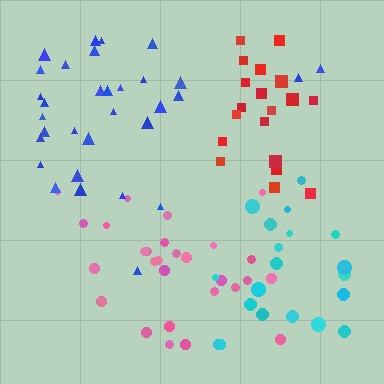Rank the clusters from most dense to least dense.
red, cyan, blue, pink.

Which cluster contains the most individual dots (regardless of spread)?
Blue (32).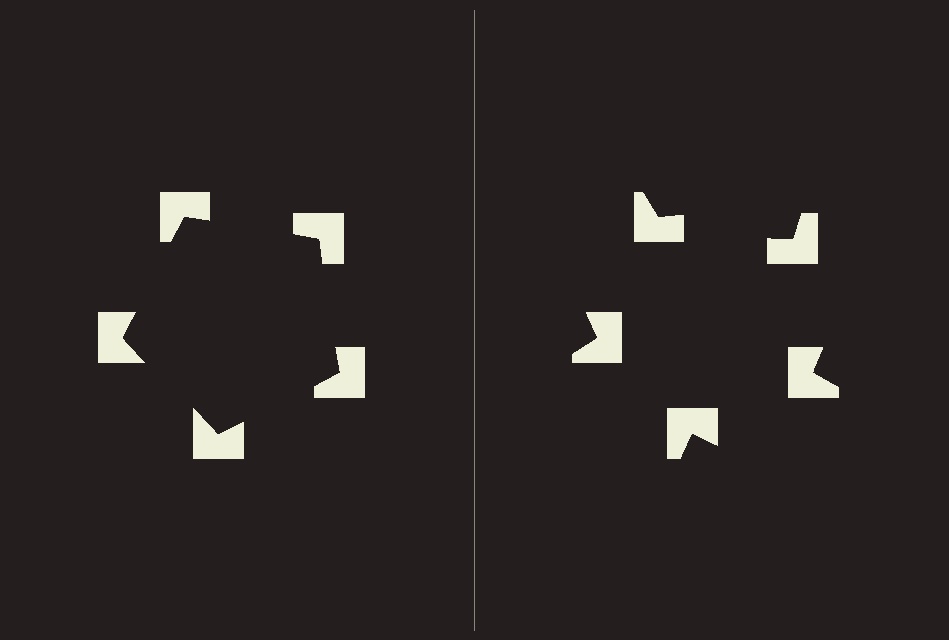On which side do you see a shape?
An illusory pentagon appears on the left side. On the right side the wedge cuts are rotated, so no coherent shape forms.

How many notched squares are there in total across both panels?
10 — 5 on each side.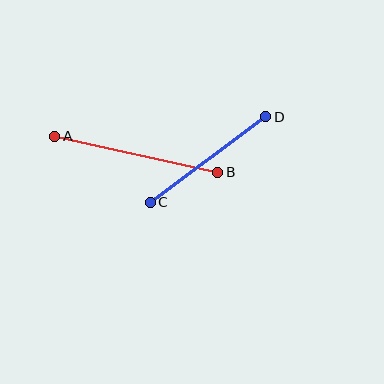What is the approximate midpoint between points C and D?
The midpoint is at approximately (208, 160) pixels.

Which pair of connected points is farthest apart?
Points A and B are farthest apart.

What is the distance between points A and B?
The distance is approximately 167 pixels.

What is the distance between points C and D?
The distance is approximately 144 pixels.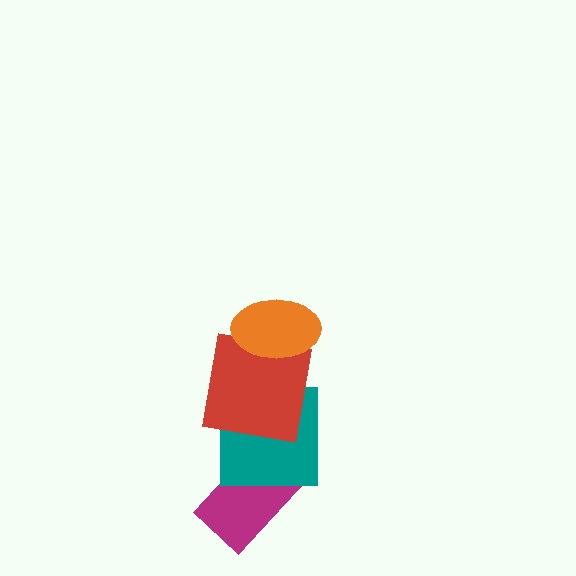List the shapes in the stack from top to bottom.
From top to bottom: the orange ellipse, the red square, the teal square, the magenta rectangle.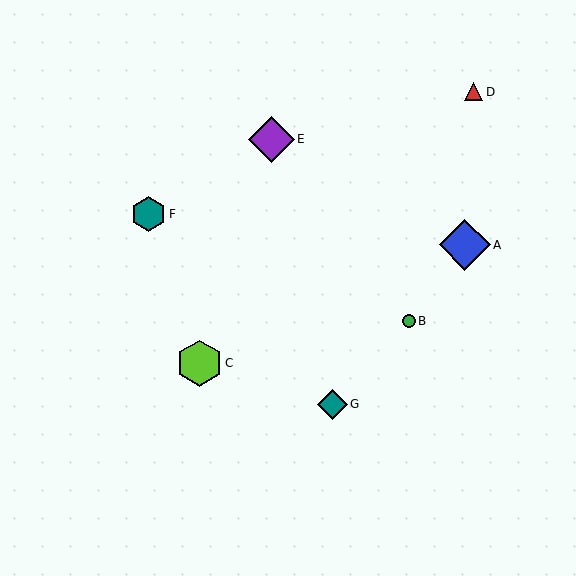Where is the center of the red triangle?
The center of the red triangle is at (473, 92).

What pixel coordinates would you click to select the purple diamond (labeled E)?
Click at (271, 139) to select the purple diamond E.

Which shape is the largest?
The blue diamond (labeled A) is the largest.